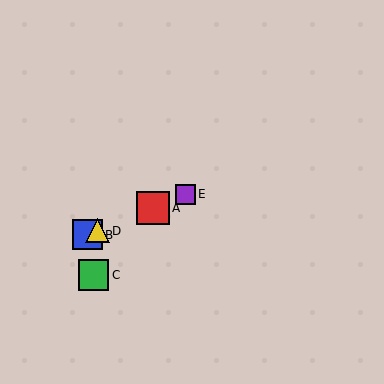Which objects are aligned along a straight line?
Objects A, B, D, E are aligned along a straight line.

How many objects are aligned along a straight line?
4 objects (A, B, D, E) are aligned along a straight line.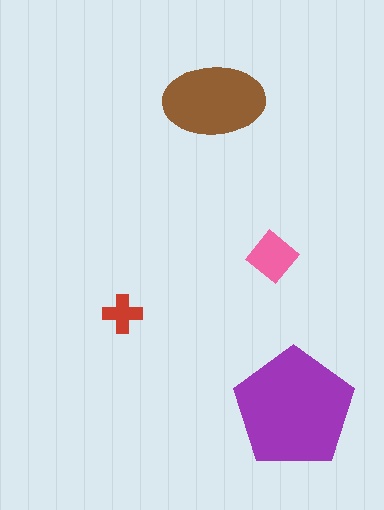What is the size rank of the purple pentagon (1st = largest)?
1st.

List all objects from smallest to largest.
The red cross, the pink diamond, the brown ellipse, the purple pentagon.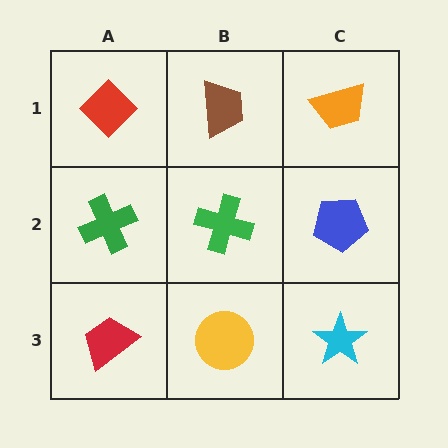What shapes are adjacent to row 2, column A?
A red diamond (row 1, column A), a red trapezoid (row 3, column A), a green cross (row 2, column B).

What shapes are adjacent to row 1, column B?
A green cross (row 2, column B), a red diamond (row 1, column A), an orange trapezoid (row 1, column C).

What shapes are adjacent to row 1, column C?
A blue pentagon (row 2, column C), a brown trapezoid (row 1, column B).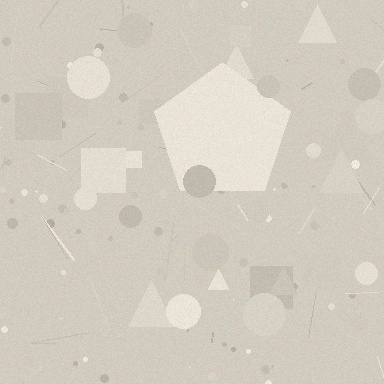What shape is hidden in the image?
A pentagon is hidden in the image.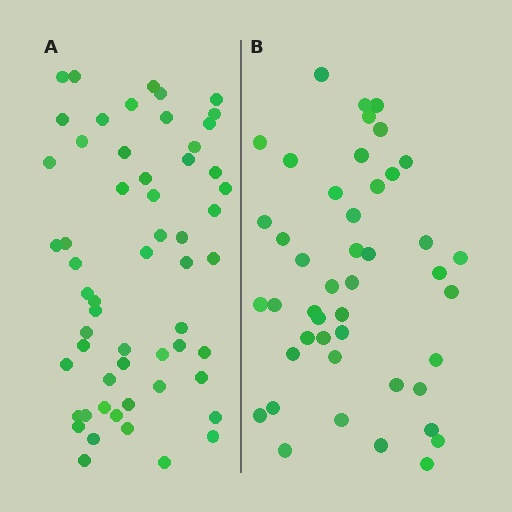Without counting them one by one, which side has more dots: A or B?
Region A (the left region) has more dots.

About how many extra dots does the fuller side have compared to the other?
Region A has roughly 12 or so more dots than region B.